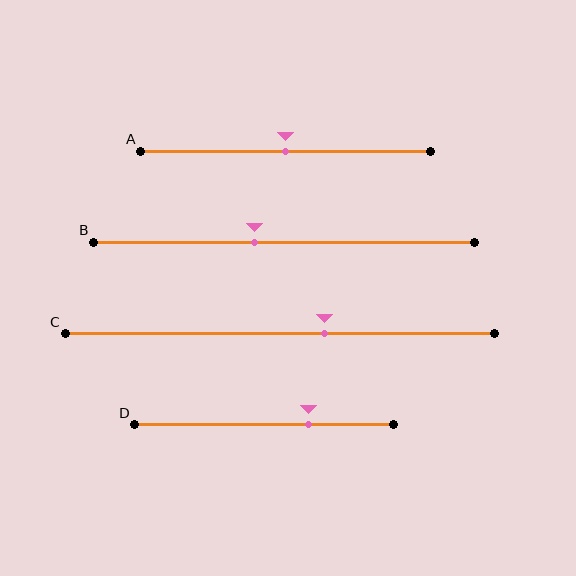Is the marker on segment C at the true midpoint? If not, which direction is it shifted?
No, the marker on segment C is shifted to the right by about 10% of the segment length.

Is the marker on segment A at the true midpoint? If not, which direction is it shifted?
Yes, the marker on segment A is at the true midpoint.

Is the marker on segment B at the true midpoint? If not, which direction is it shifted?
No, the marker on segment B is shifted to the left by about 8% of the segment length.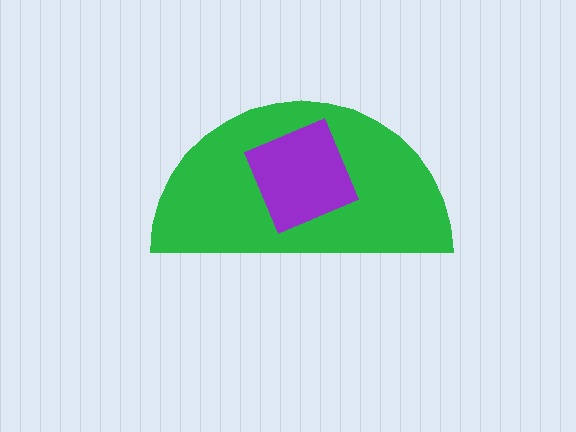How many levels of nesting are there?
2.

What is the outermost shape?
The green semicircle.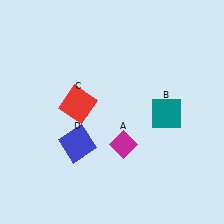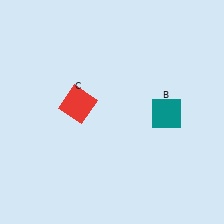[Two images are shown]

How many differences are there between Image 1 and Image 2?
There are 2 differences between the two images.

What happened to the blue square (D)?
The blue square (D) was removed in Image 2. It was in the bottom-left area of Image 1.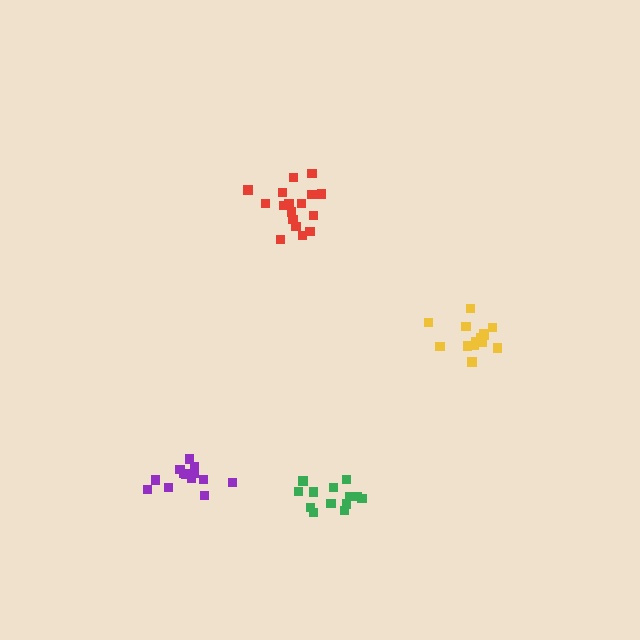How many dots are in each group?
Group 1: 13 dots, Group 2: 17 dots, Group 3: 13 dots, Group 4: 14 dots (57 total).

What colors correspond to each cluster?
The clusters are colored: green, red, purple, yellow.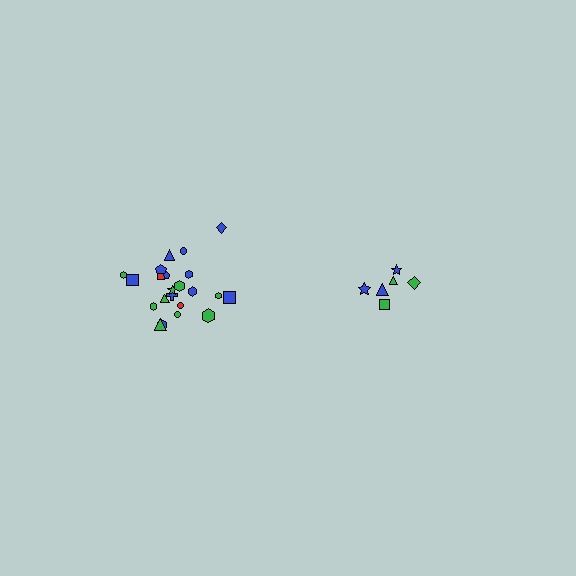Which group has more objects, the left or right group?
The left group.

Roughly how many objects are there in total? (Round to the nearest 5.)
Roughly 30 objects in total.